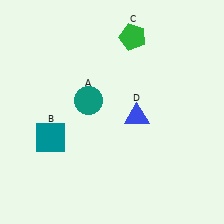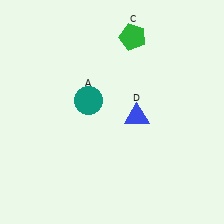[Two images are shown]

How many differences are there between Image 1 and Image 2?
There is 1 difference between the two images.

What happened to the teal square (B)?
The teal square (B) was removed in Image 2. It was in the bottom-left area of Image 1.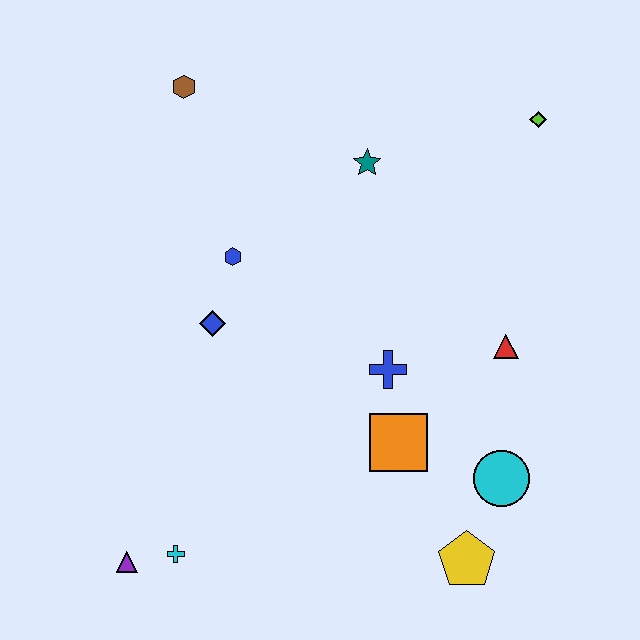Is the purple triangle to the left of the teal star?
Yes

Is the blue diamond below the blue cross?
No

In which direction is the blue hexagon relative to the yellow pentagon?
The blue hexagon is above the yellow pentagon.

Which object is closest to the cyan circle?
The yellow pentagon is closest to the cyan circle.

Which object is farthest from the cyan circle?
The brown hexagon is farthest from the cyan circle.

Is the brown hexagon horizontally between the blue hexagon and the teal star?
No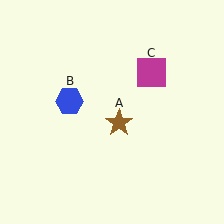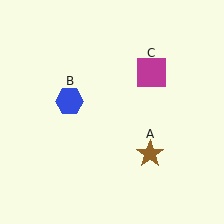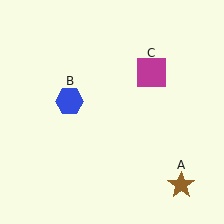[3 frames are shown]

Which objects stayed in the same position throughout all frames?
Blue hexagon (object B) and magenta square (object C) remained stationary.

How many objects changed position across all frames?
1 object changed position: brown star (object A).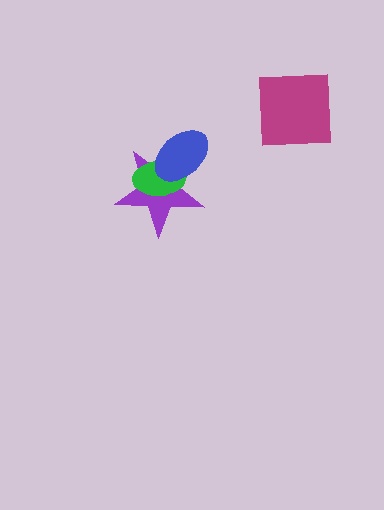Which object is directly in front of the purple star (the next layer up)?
The green ellipse is directly in front of the purple star.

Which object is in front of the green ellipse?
The blue ellipse is in front of the green ellipse.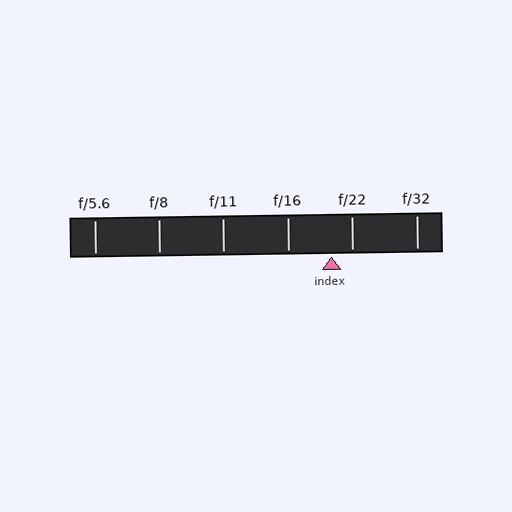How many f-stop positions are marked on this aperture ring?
There are 6 f-stop positions marked.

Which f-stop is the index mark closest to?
The index mark is closest to f/22.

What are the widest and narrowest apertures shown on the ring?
The widest aperture shown is f/5.6 and the narrowest is f/32.